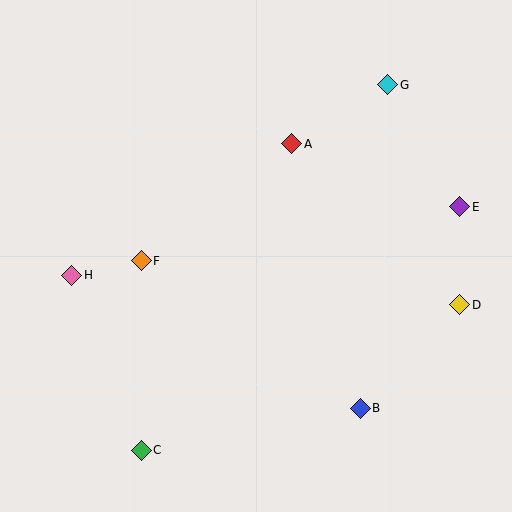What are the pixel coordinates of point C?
Point C is at (141, 450).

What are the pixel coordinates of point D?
Point D is at (460, 305).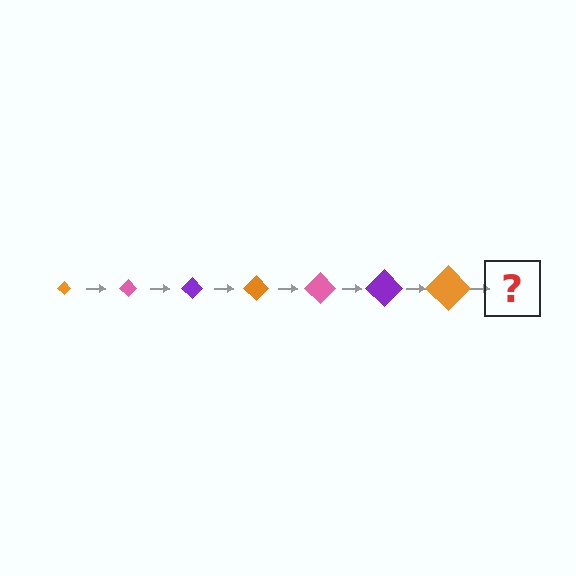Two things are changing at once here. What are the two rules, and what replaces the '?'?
The two rules are that the diamond grows larger each step and the color cycles through orange, pink, and purple. The '?' should be a pink diamond, larger than the previous one.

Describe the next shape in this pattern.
It should be a pink diamond, larger than the previous one.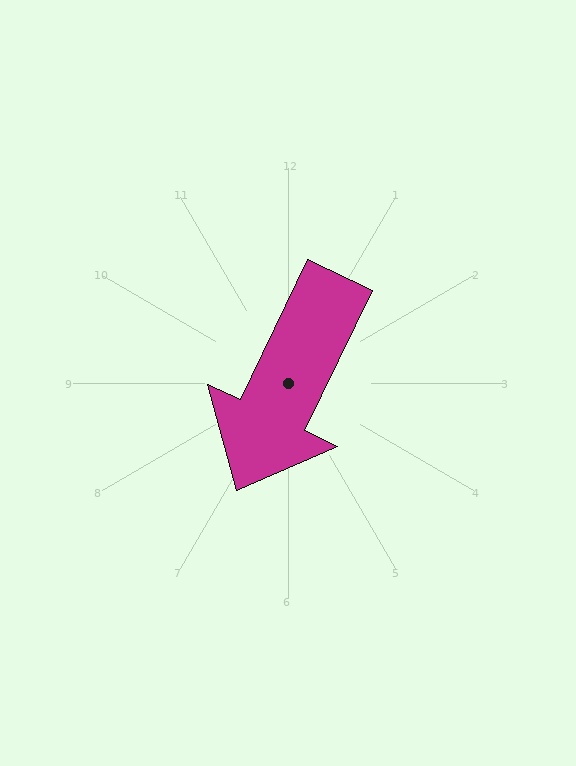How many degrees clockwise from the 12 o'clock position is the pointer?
Approximately 206 degrees.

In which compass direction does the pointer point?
Southwest.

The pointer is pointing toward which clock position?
Roughly 7 o'clock.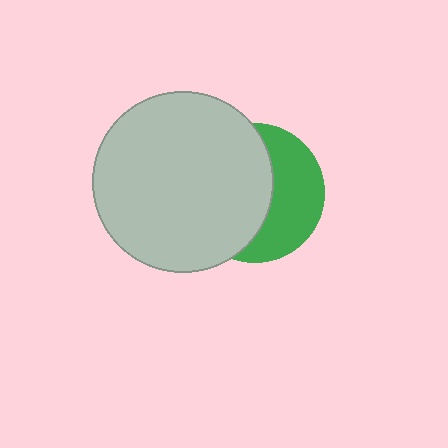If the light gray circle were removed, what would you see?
You would see the complete green circle.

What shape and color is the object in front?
The object in front is a light gray circle.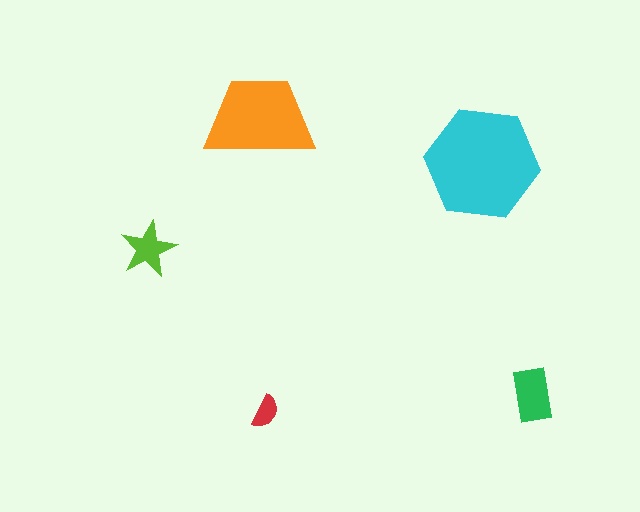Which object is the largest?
The cyan hexagon.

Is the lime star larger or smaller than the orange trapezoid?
Smaller.